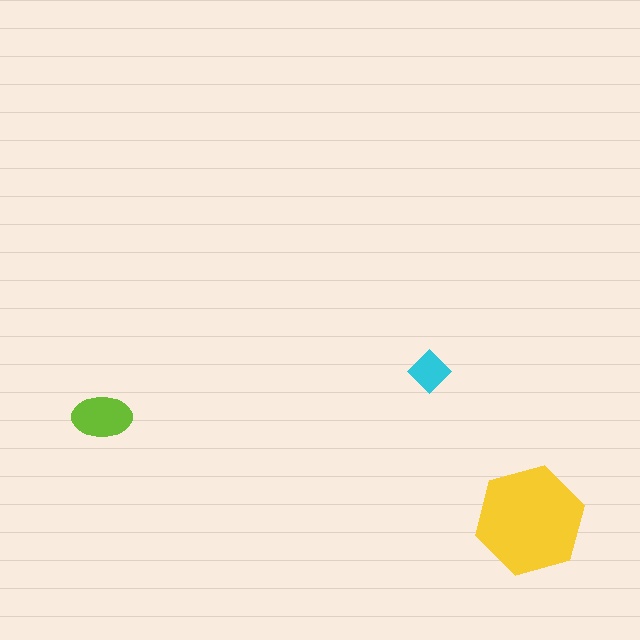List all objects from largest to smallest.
The yellow hexagon, the lime ellipse, the cyan diamond.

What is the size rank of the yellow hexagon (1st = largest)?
1st.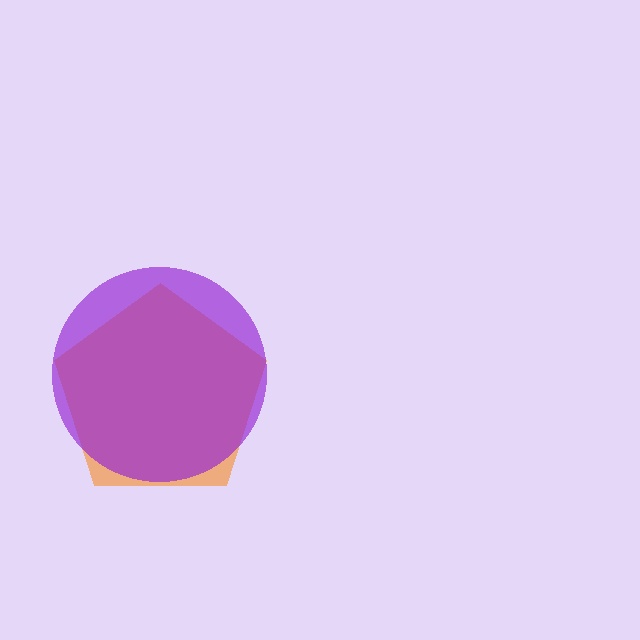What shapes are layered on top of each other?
The layered shapes are: an orange pentagon, a purple circle.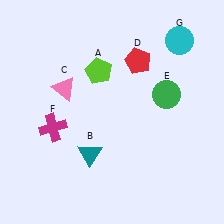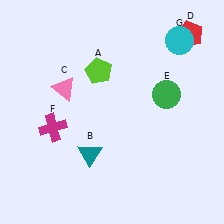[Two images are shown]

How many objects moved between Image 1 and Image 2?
1 object moved between the two images.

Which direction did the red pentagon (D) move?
The red pentagon (D) moved right.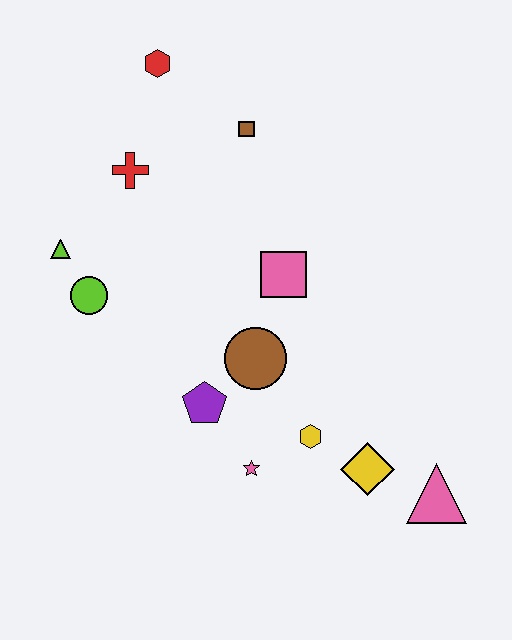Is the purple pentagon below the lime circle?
Yes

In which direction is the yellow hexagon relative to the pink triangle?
The yellow hexagon is to the left of the pink triangle.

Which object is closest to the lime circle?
The lime triangle is closest to the lime circle.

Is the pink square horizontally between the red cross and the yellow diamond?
Yes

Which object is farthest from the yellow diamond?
The red hexagon is farthest from the yellow diamond.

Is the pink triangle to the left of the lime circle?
No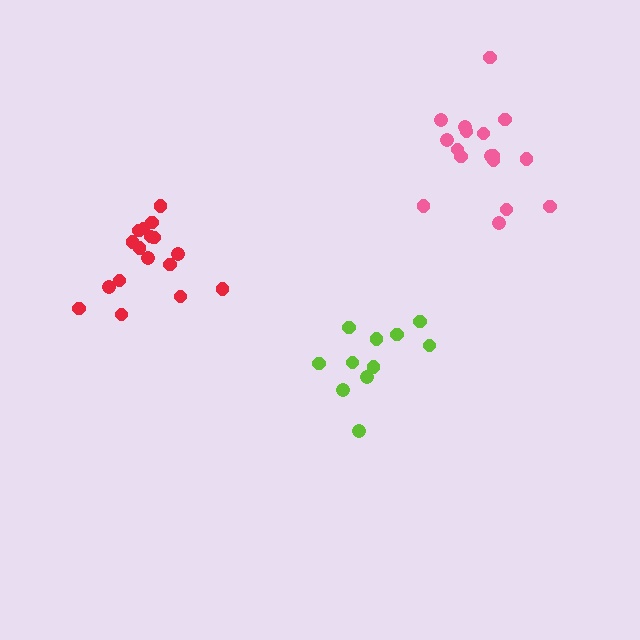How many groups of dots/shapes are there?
There are 3 groups.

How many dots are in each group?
Group 1: 17 dots, Group 2: 17 dots, Group 3: 11 dots (45 total).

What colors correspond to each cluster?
The clusters are colored: pink, red, lime.